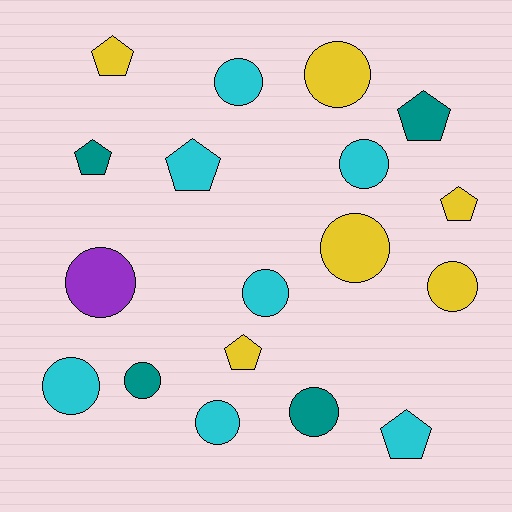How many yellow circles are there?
There are 3 yellow circles.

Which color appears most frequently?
Cyan, with 7 objects.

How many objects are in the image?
There are 18 objects.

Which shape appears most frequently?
Circle, with 11 objects.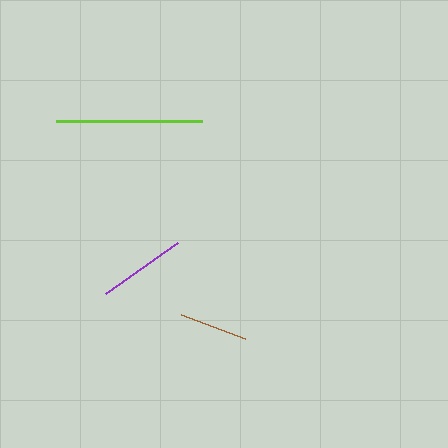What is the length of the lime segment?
The lime segment is approximately 146 pixels long.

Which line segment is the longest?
The lime line is the longest at approximately 146 pixels.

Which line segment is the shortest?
The brown line is the shortest at approximately 68 pixels.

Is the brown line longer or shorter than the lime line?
The lime line is longer than the brown line.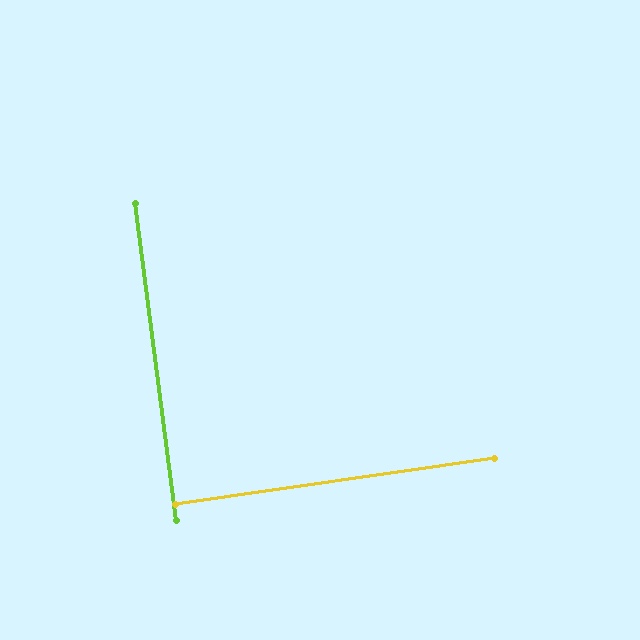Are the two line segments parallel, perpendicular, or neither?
Perpendicular — they meet at approximately 89°.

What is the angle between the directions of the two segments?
Approximately 89 degrees.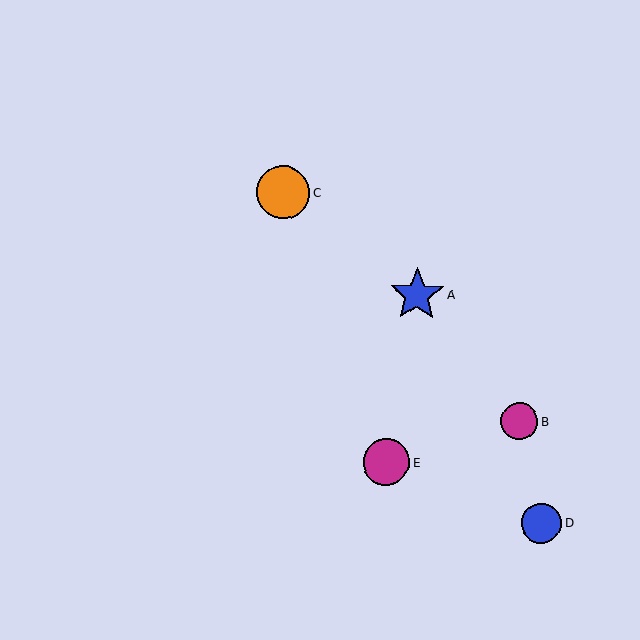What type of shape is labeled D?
Shape D is a blue circle.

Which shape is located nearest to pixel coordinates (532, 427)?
The magenta circle (labeled B) at (520, 421) is nearest to that location.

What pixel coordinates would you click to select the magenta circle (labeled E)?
Click at (386, 462) to select the magenta circle E.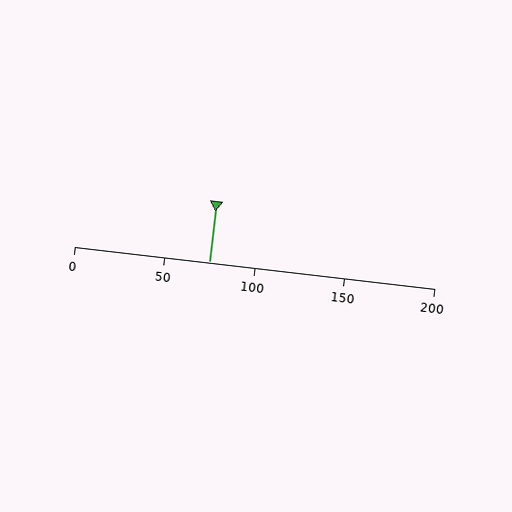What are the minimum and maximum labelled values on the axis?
The axis runs from 0 to 200.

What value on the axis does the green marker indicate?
The marker indicates approximately 75.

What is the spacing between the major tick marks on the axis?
The major ticks are spaced 50 apart.